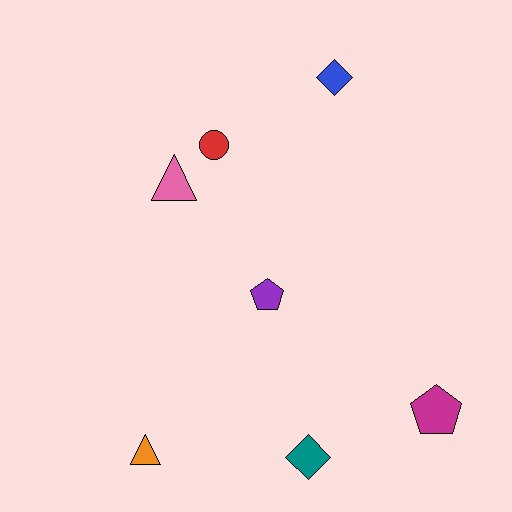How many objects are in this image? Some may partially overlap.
There are 7 objects.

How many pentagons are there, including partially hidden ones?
There are 2 pentagons.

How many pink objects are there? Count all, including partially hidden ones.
There is 1 pink object.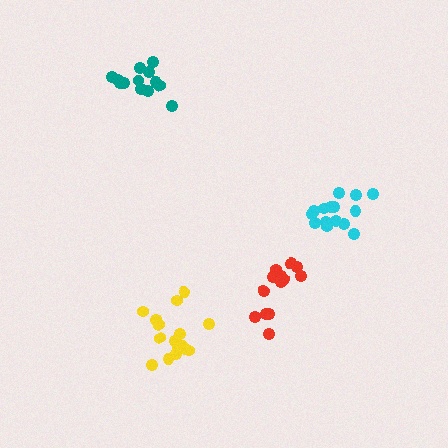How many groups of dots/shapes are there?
There are 4 groups.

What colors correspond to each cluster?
The clusters are colored: yellow, cyan, teal, red.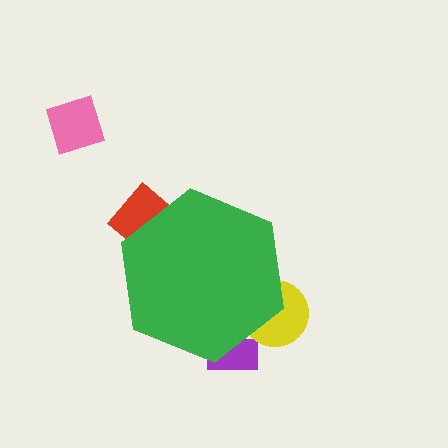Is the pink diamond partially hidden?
No, the pink diamond is fully visible.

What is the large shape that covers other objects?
A green hexagon.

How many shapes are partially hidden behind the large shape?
3 shapes are partially hidden.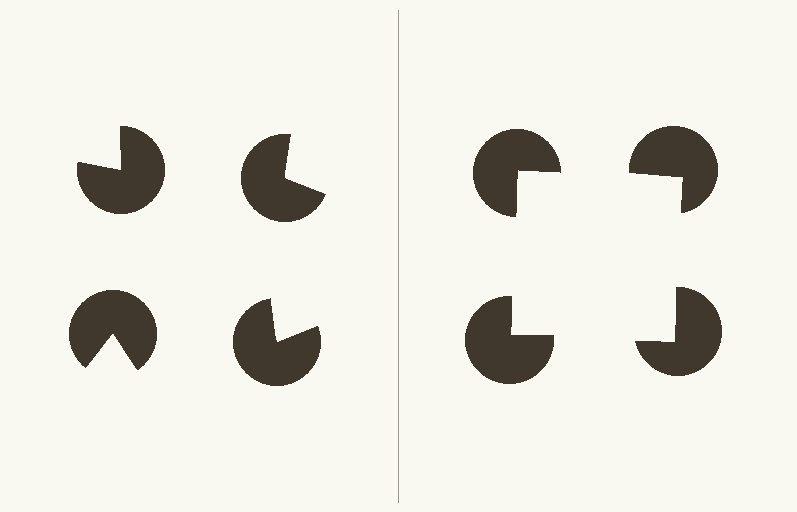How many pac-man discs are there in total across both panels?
8 — 4 on each side.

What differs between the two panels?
The pac-man discs are positioned identically on both sides; only the wedge orientations differ. On the right they align to a square; on the left they are misaligned.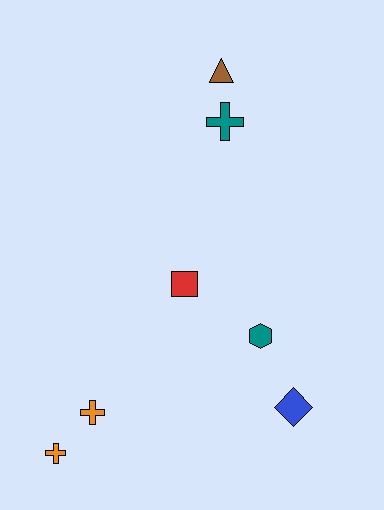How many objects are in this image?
There are 7 objects.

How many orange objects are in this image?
There are 2 orange objects.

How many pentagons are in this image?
There are no pentagons.